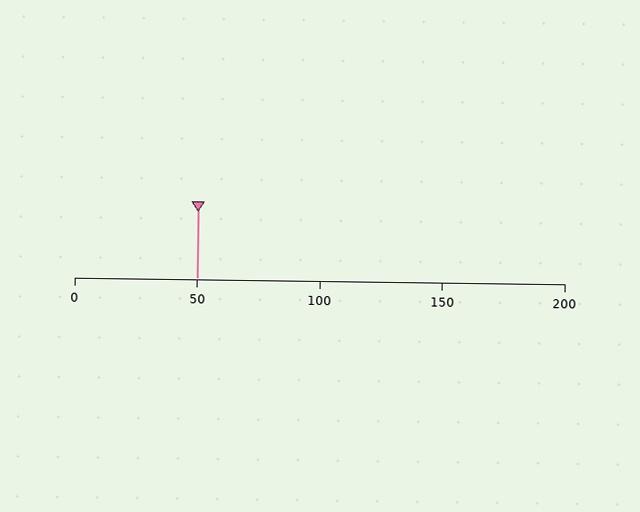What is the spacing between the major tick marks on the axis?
The major ticks are spaced 50 apart.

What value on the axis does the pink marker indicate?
The marker indicates approximately 50.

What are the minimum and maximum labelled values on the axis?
The axis runs from 0 to 200.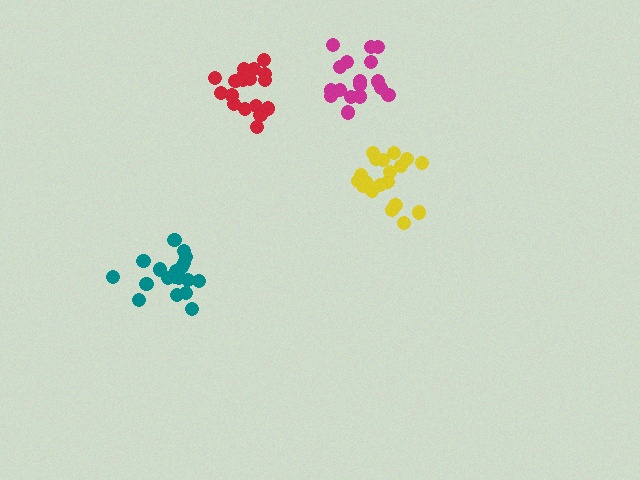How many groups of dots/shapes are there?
There are 4 groups.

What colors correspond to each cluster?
The clusters are colored: yellow, red, teal, magenta.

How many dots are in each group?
Group 1: 20 dots, Group 2: 19 dots, Group 3: 20 dots, Group 4: 17 dots (76 total).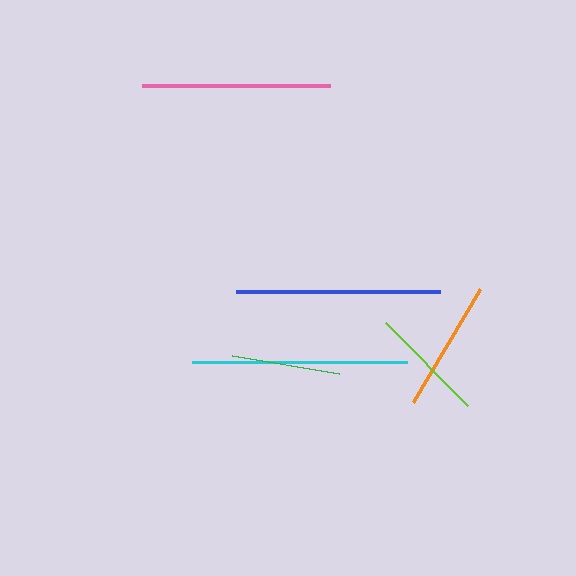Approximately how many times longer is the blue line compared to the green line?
The blue line is approximately 1.9 times the length of the green line.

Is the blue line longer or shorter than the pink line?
The blue line is longer than the pink line.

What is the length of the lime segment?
The lime segment is approximately 117 pixels long.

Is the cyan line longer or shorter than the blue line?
The cyan line is longer than the blue line.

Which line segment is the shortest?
The green line is the shortest at approximately 109 pixels.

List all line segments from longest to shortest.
From longest to shortest: cyan, blue, pink, orange, lime, green.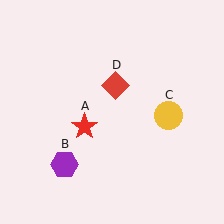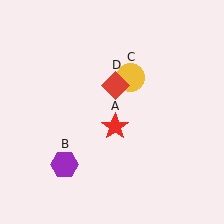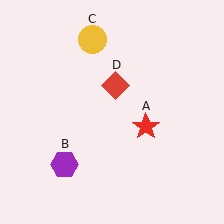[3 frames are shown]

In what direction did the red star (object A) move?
The red star (object A) moved right.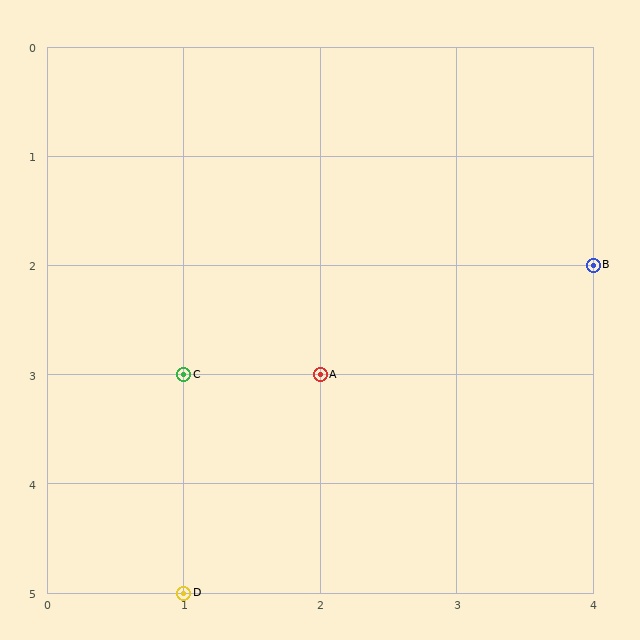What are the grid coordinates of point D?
Point D is at grid coordinates (1, 5).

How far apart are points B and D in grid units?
Points B and D are 3 columns and 3 rows apart (about 4.2 grid units diagonally).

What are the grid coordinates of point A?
Point A is at grid coordinates (2, 3).